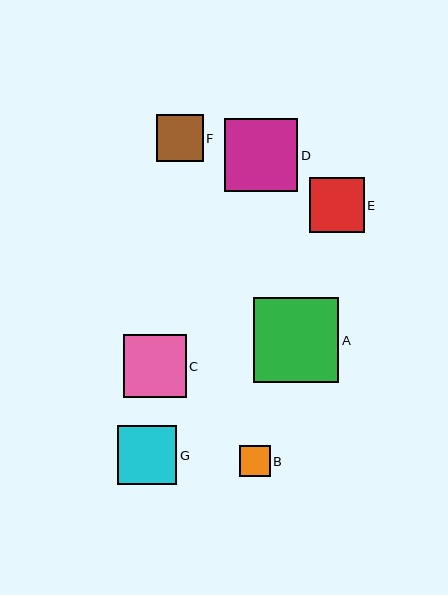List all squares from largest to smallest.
From largest to smallest: A, D, C, G, E, F, B.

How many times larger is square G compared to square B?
Square G is approximately 1.9 times the size of square B.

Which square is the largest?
Square A is the largest with a size of approximately 85 pixels.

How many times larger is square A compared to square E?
Square A is approximately 1.5 times the size of square E.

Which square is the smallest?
Square B is the smallest with a size of approximately 31 pixels.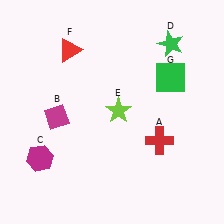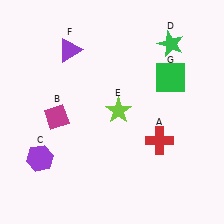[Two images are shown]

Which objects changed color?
C changed from magenta to purple. F changed from red to purple.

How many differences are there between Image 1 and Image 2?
There are 2 differences between the two images.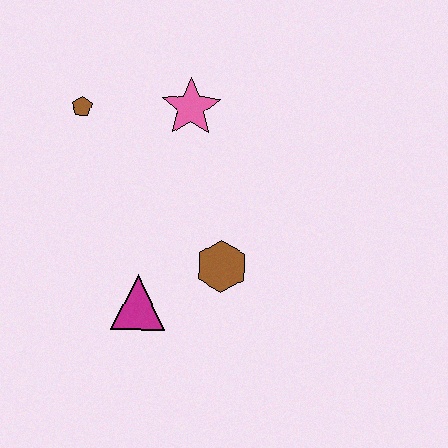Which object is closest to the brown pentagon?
The pink star is closest to the brown pentagon.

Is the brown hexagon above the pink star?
No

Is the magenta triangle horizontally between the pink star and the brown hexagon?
No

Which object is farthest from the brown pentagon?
The brown hexagon is farthest from the brown pentagon.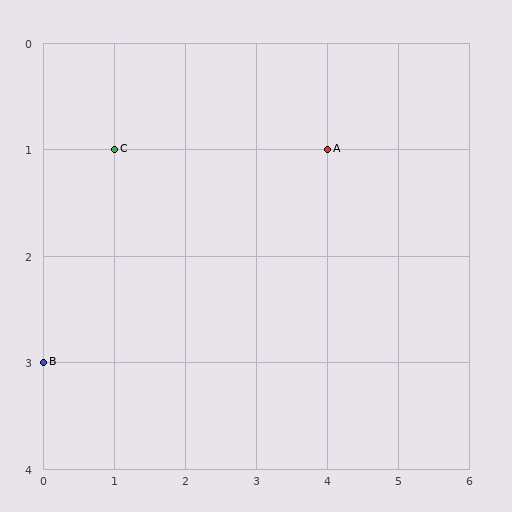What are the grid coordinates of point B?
Point B is at grid coordinates (0, 3).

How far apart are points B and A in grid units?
Points B and A are 4 columns and 2 rows apart (about 4.5 grid units diagonally).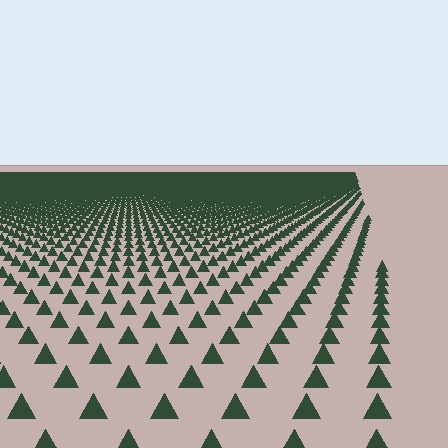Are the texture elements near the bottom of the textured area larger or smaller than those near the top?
Larger. Near the bottom, elements are closer to the viewer and appear at a bigger on-screen size.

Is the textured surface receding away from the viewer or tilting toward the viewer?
The surface is receding away from the viewer. Texture elements get smaller and denser toward the top.